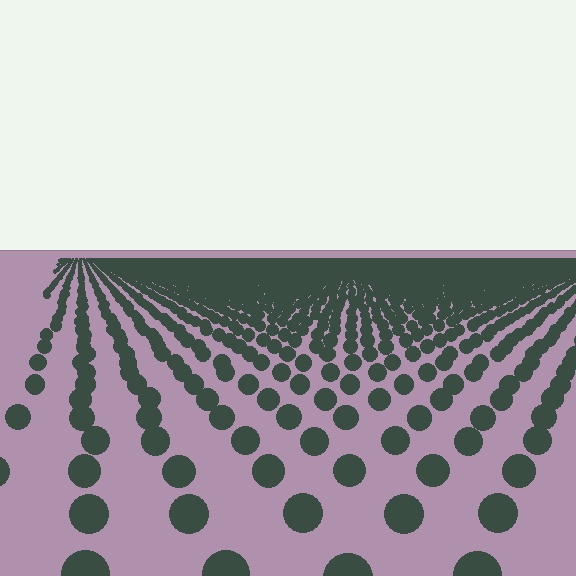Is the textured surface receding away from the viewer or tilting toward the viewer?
The surface is receding away from the viewer. Texture elements get smaller and denser toward the top.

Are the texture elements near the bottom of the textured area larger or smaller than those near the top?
Larger. Near the bottom, elements are closer to the viewer and appear at a bigger on-screen size.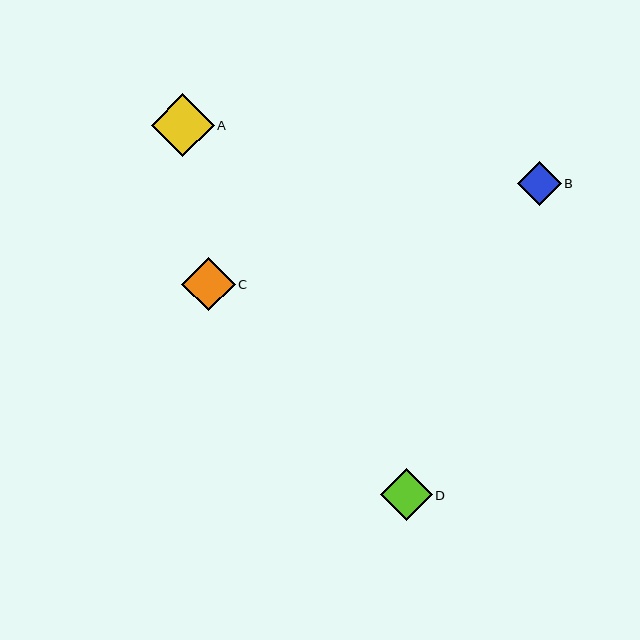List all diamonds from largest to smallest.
From largest to smallest: A, C, D, B.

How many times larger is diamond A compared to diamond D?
Diamond A is approximately 1.2 times the size of diamond D.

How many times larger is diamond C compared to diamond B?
Diamond C is approximately 1.2 times the size of diamond B.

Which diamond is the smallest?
Diamond B is the smallest with a size of approximately 44 pixels.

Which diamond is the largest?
Diamond A is the largest with a size of approximately 63 pixels.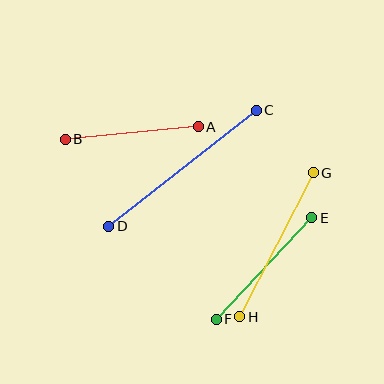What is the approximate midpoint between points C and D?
The midpoint is at approximately (183, 168) pixels.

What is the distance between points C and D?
The distance is approximately 188 pixels.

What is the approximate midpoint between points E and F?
The midpoint is at approximately (264, 268) pixels.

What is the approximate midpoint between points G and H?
The midpoint is at approximately (277, 245) pixels.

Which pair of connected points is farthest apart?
Points C and D are farthest apart.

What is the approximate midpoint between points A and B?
The midpoint is at approximately (132, 133) pixels.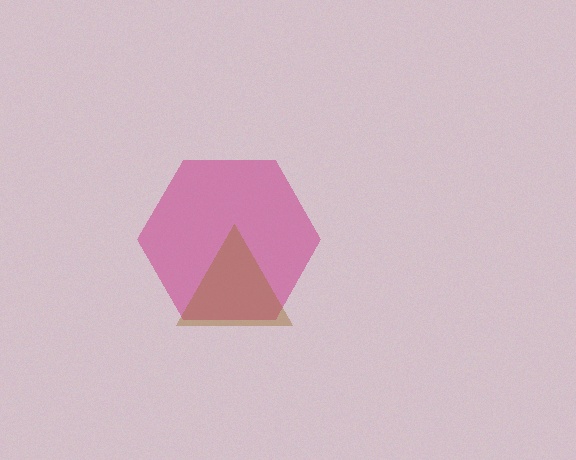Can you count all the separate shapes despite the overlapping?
Yes, there are 2 separate shapes.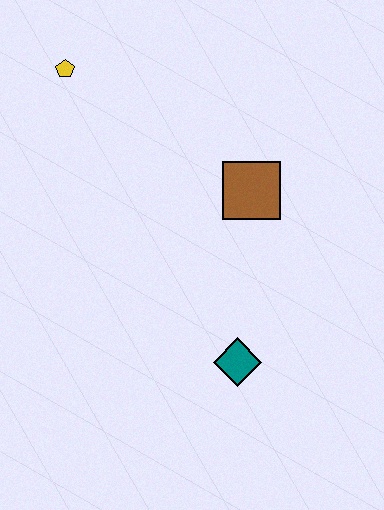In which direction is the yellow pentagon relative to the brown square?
The yellow pentagon is to the left of the brown square.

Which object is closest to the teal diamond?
The brown square is closest to the teal diamond.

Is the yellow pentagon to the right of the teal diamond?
No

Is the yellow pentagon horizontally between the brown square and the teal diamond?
No